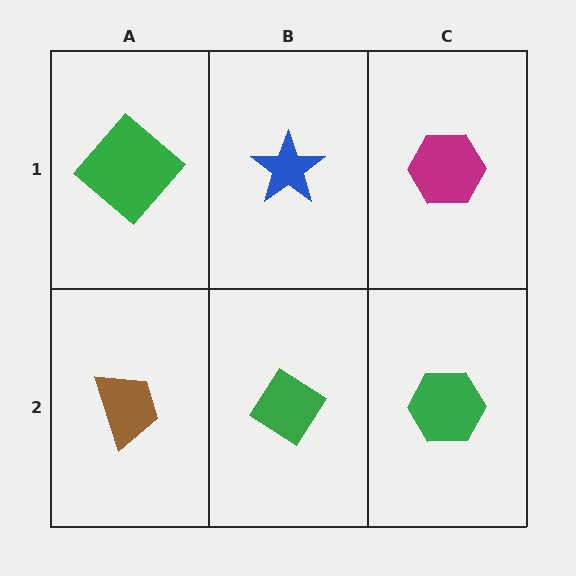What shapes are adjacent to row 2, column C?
A magenta hexagon (row 1, column C), a green diamond (row 2, column B).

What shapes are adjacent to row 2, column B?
A blue star (row 1, column B), a brown trapezoid (row 2, column A), a green hexagon (row 2, column C).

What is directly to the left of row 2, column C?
A green diamond.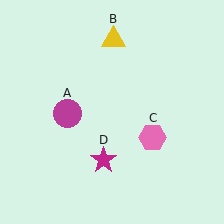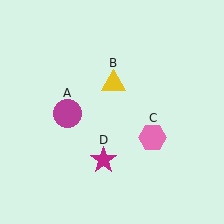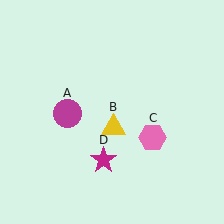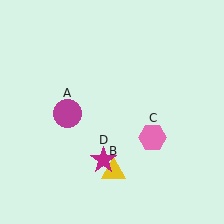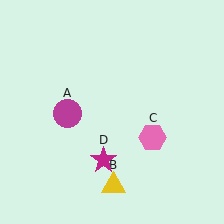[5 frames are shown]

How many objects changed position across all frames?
1 object changed position: yellow triangle (object B).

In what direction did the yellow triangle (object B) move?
The yellow triangle (object B) moved down.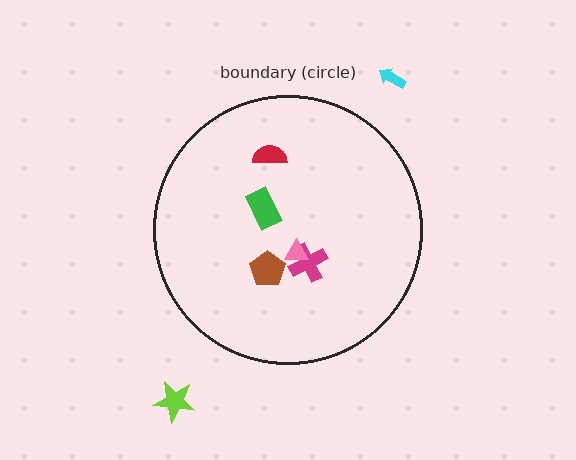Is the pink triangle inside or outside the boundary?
Inside.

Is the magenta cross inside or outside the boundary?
Inside.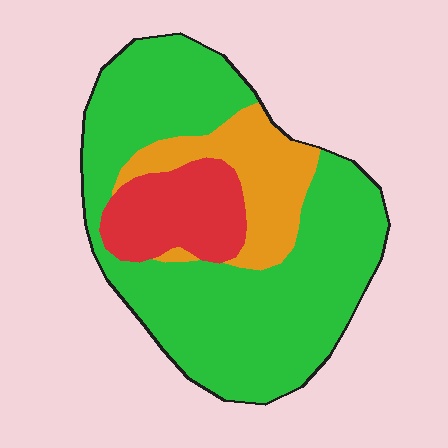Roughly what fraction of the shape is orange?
Orange takes up about one sixth (1/6) of the shape.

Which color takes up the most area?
Green, at roughly 65%.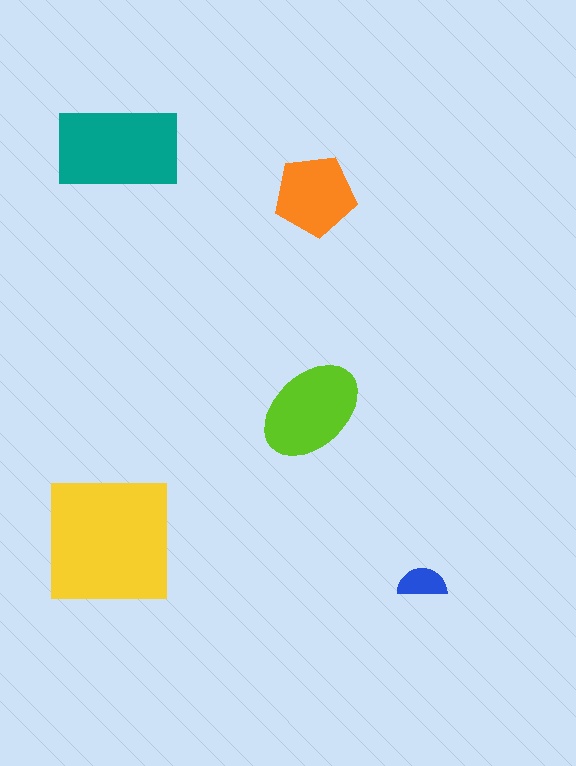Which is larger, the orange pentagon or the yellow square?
The yellow square.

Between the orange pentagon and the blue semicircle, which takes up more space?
The orange pentagon.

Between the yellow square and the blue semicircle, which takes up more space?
The yellow square.